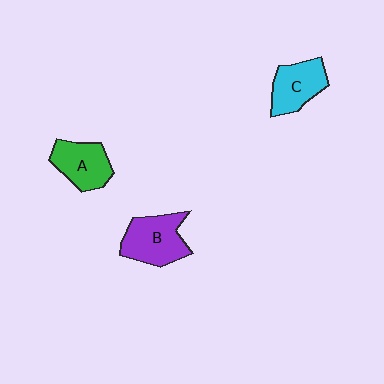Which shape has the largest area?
Shape B (purple).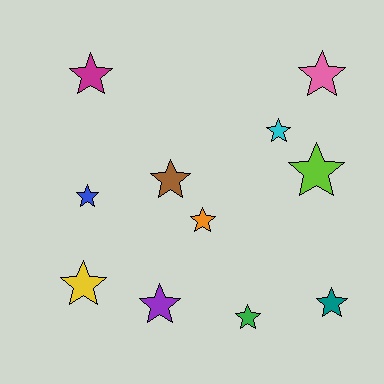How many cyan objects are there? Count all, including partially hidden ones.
There is 1 cyan object.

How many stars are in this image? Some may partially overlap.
There are 11 stars.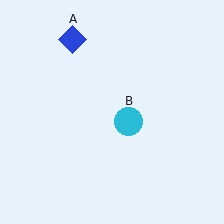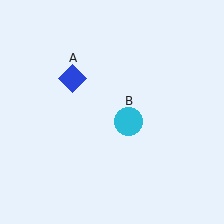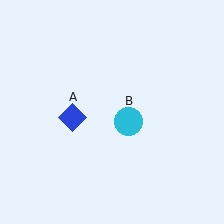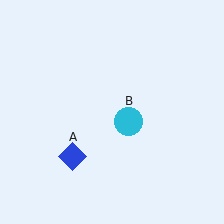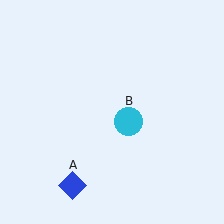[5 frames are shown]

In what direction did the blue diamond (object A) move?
The blue diamond (object A) moved down.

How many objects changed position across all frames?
1 object changed position: blue diamond (object A).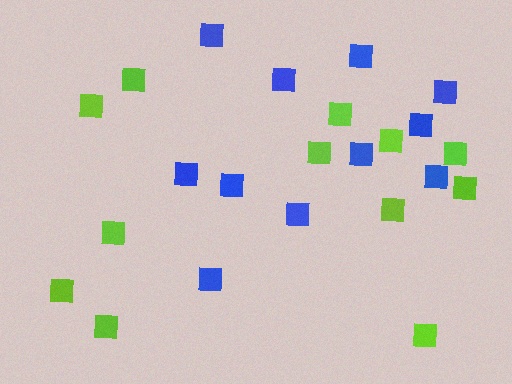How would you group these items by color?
There are 2 groups: one group of lime squares (12) and one group of blue squares (11).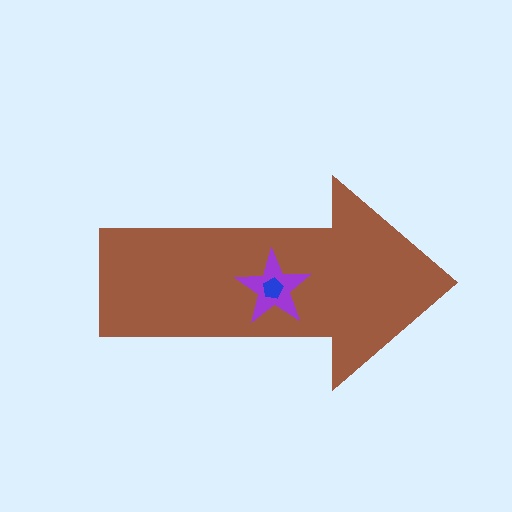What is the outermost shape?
The brown arrow.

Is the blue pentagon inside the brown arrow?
Yes.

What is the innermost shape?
The blue pentagon.